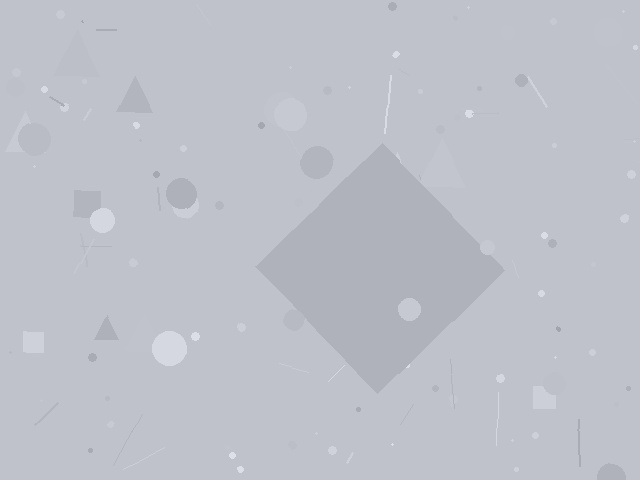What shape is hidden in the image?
A diamond is hidden in the image.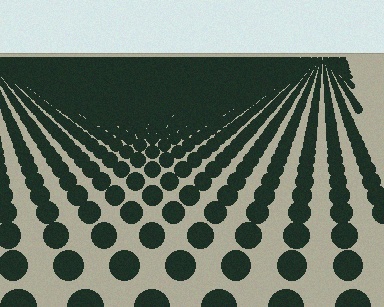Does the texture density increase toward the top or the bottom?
Density increases toward the top.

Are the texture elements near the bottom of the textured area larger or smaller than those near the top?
Larger. Near the bottom, elements are closer to the viewer and appear at a bigger on-screen size.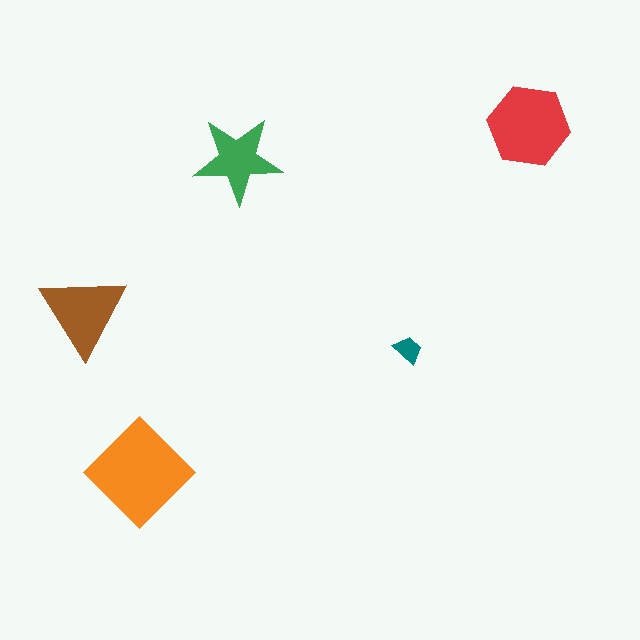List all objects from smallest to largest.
The teal trapezoid, the green star, the brown triangle, the red hexagon, the orange diamond.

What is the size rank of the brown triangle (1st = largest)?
3rd.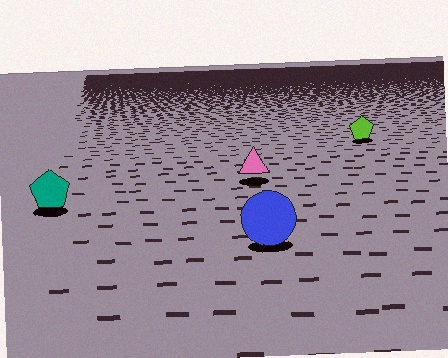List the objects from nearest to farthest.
From nearest to farthest: the blue circle, the teal pentagon, the pink triangle, the lime pentagon.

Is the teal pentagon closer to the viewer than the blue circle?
No. The blue circle is closer — you can tell from the texture gradient: the ground texture is coarser near it.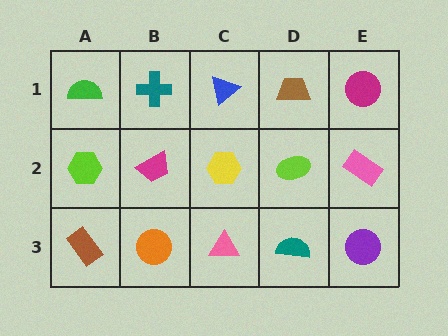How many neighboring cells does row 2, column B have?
4.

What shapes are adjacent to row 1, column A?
A lime hexagon (row 2, column A), a teal cross (row 1, column B).